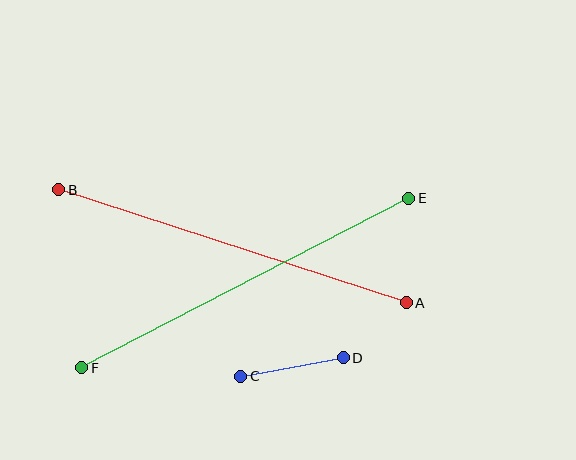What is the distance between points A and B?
The distance is approximately 365 pixels.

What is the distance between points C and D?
The distance is approximately 104 pixels.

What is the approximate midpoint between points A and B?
The midpoint is at approximately (232, 246) pixels.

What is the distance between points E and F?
The distance is approximately 368 pixels.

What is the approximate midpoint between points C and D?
The midpoint is at approximately (292, 367) pixels.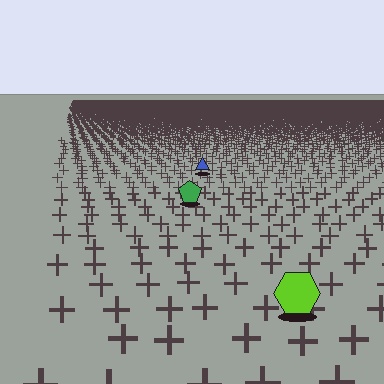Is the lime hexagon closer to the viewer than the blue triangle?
Yes. The lime hexagon is closer — you can tell from the texture gradient: the ground texture is coarser near it.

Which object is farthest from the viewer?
The blue triangle is farthest from the viewer. It appears smaller and the ground texture around it is denser.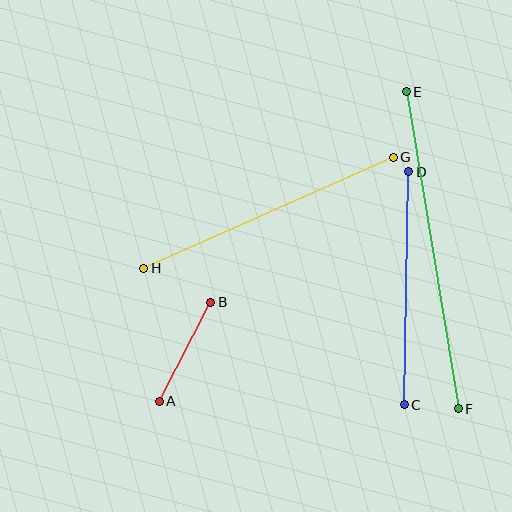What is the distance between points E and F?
The distance is approximately 321 pixels.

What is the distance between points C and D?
The distance is approximately 233 pixels.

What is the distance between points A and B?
The distance is approximately 111 pixels.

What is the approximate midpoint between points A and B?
The midpoint is at approximately (185, 352) pixels.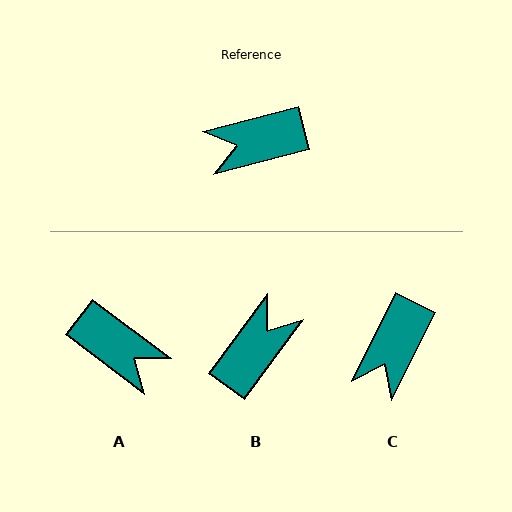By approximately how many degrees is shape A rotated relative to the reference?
Approximately 128 degrees counter-clockwise.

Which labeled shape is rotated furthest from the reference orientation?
B, about 141 degrees away.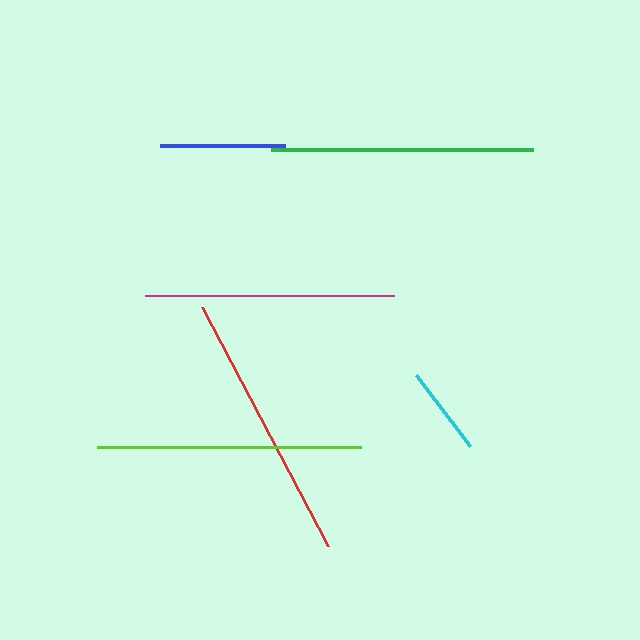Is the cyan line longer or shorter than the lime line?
The lime line is longer than the cyan line.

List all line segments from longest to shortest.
From longest to shortest: red, lime, green, magenta, blue, cyan.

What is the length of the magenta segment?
The magenta segment is approximately 250 pixels long.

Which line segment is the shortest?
The cyan line is the shortest at approximately 90 pixels.